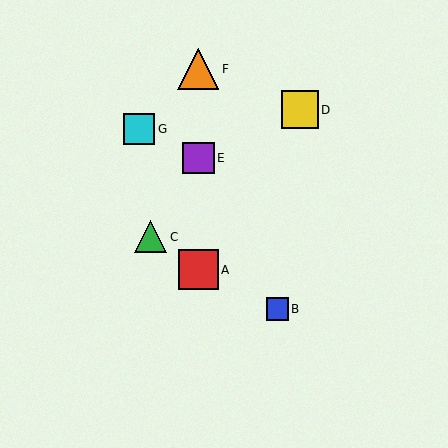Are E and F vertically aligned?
Yes, both are at x≈198.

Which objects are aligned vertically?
Objects A, E, F are aligned vertically.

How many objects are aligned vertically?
3 objects (A, E, F) are aligned vertically.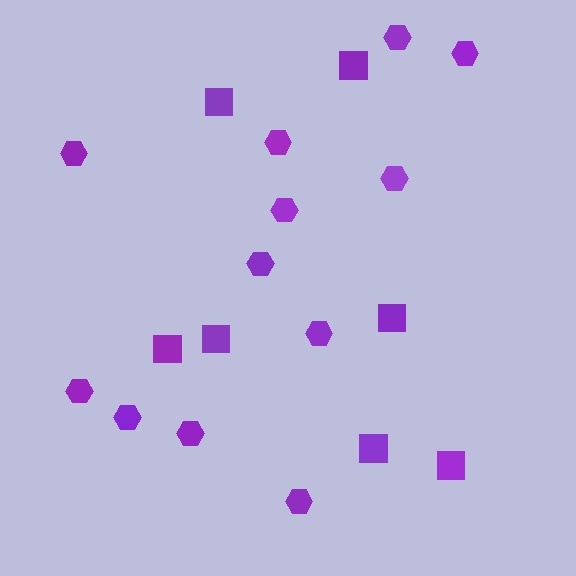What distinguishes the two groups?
There are 2 groups: one group of squares (7) and one group of hexagons (12).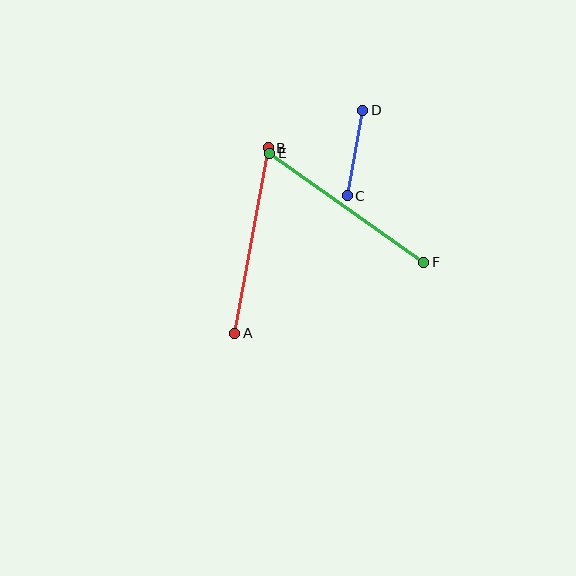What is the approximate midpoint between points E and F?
The midpoint is at approximately (347, 208) pixels.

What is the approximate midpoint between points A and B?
The midpoint is at approximately (251, 241) pixels.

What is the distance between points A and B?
The distance is approximately 189 pixels.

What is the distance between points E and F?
The distance is approximately 189 pixels.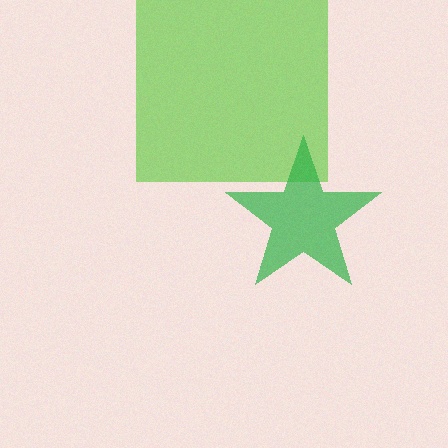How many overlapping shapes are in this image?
There are 2 overlapping shapes in the image.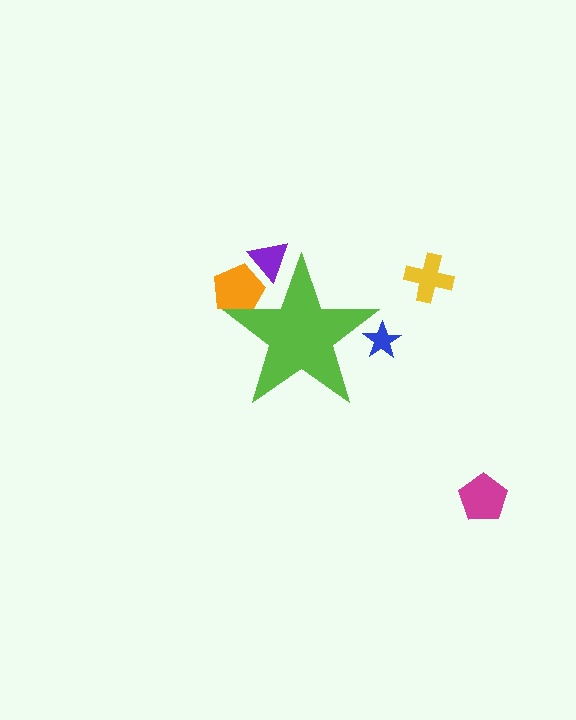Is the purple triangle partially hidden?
Yes, the purple triangle is partially hidden behind the lime star.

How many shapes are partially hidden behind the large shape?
3 shapes are partially hidden.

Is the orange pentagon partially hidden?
Yes, the orange pentagon is partially hidden behind the lime star.